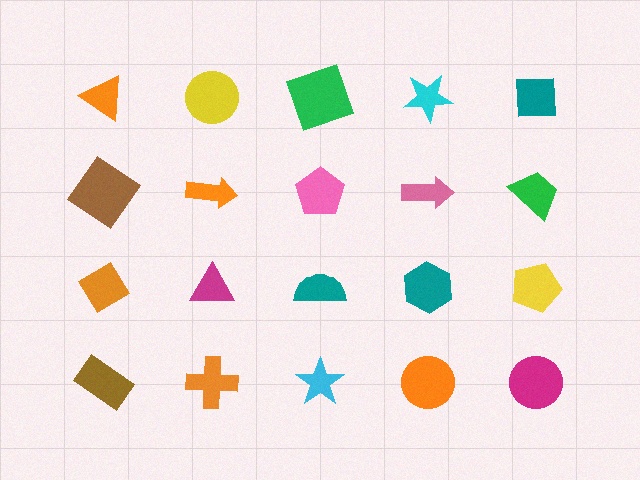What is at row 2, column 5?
A green trapezoid.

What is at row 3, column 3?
A teal semicircle.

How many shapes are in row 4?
5 shapes.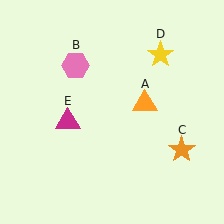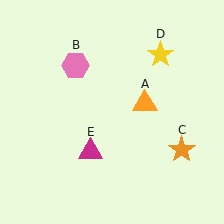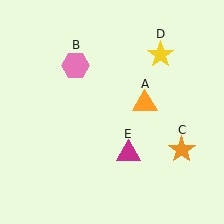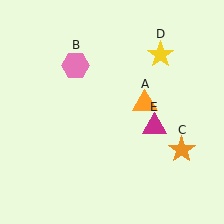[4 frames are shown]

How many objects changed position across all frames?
1 object changed position: magenta triangle (object E).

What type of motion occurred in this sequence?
The magenta triangle (object E) rotated counterclockwise around the center of the scene.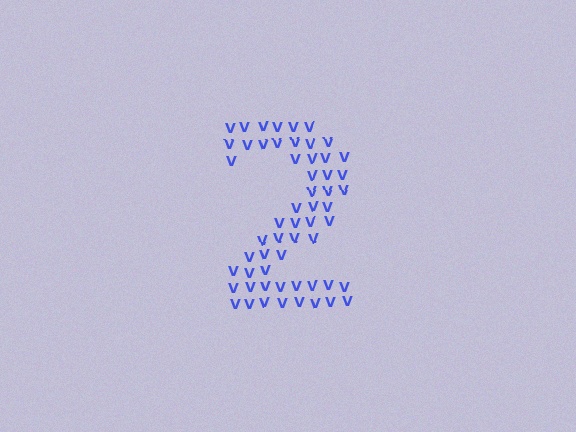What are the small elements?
The small elements are letter V's.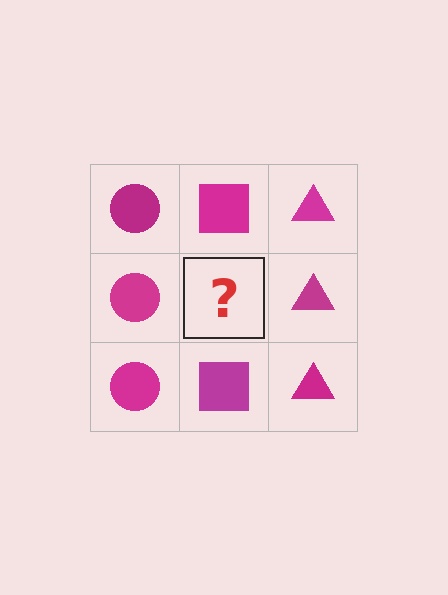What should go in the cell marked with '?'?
The missing cell should contain a magenta square.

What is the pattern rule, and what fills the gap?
The rule is that each column has a consistent shape. The gap should be filled with a magenta square.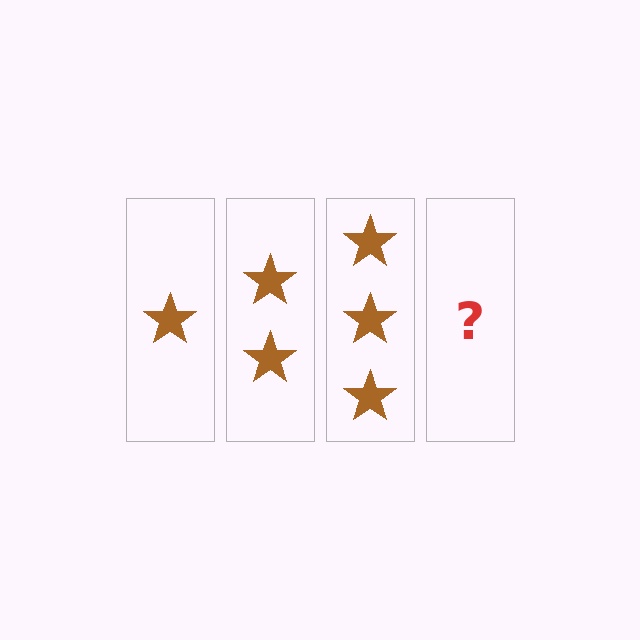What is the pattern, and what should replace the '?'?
The pattern is that each step adds one more star. The '?' should be 4 stars.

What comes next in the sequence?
The next element should be 4 stars.